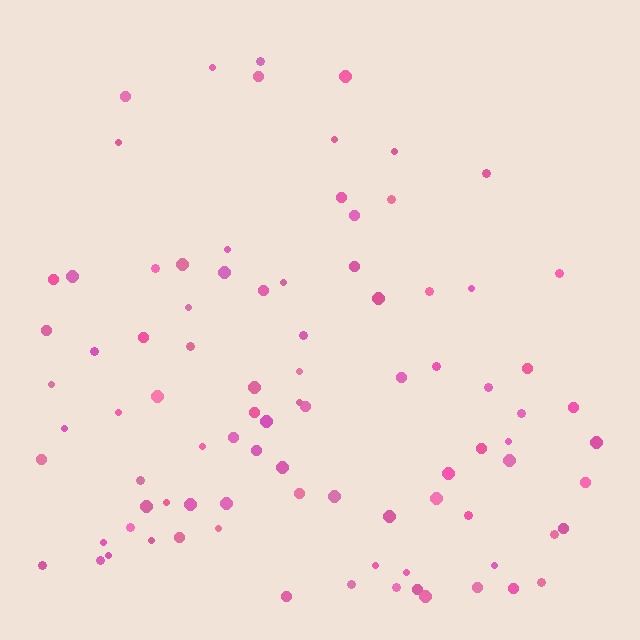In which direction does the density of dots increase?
From top to bottom, with the bottom side densest.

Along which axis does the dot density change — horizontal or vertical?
Vertical.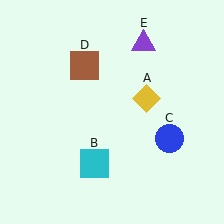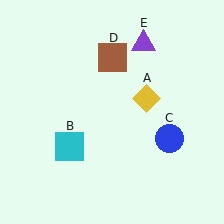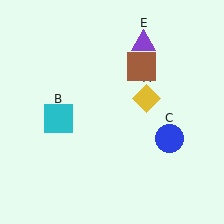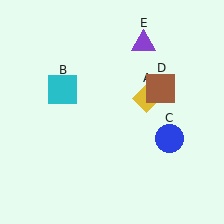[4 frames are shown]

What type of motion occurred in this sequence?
The cyan square (object B), brown square (object D) rotated clockwise around the center of the scene.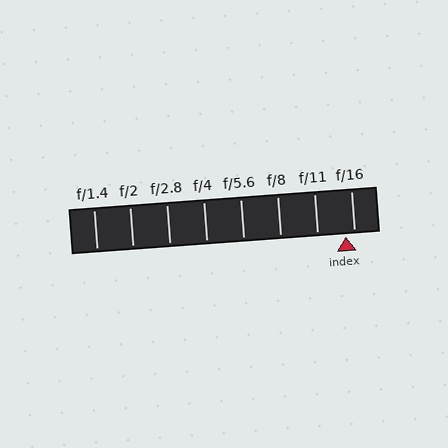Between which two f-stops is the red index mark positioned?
The index mark is between f/11 and f/16.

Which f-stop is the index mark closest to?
The index mark is closest to f/16.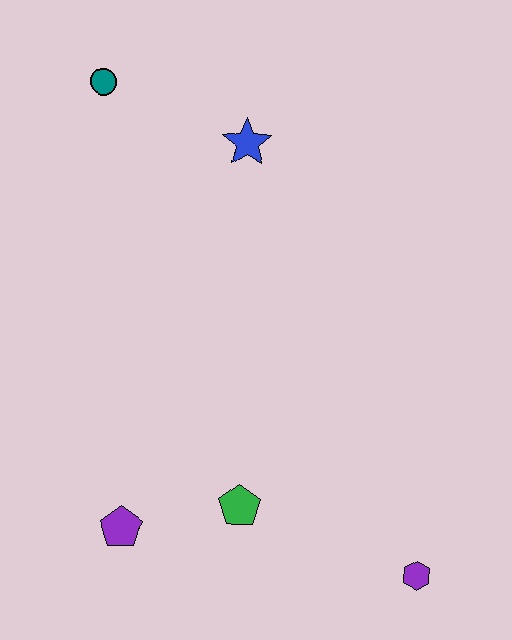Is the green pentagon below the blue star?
Yes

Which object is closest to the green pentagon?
The purple pentagon is closest to the green pentagon.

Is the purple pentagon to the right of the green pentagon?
No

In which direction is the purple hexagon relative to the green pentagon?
The purple hexagon is to the right of the green pentagon.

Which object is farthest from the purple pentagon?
The teal circle is farthest from the purple pentagon.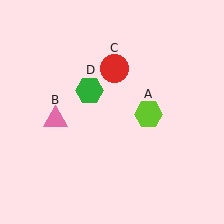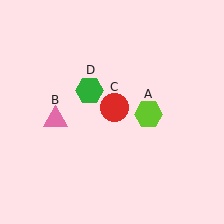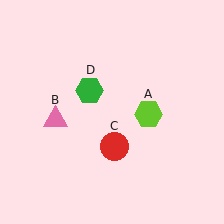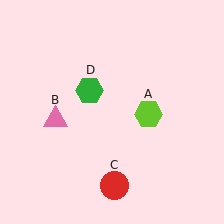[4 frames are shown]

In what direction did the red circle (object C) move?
The red circle (object C) moved down.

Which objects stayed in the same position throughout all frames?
Lime hexagon (object A) and pink triangle (object B) and green hexagon (object D) remained stationary.